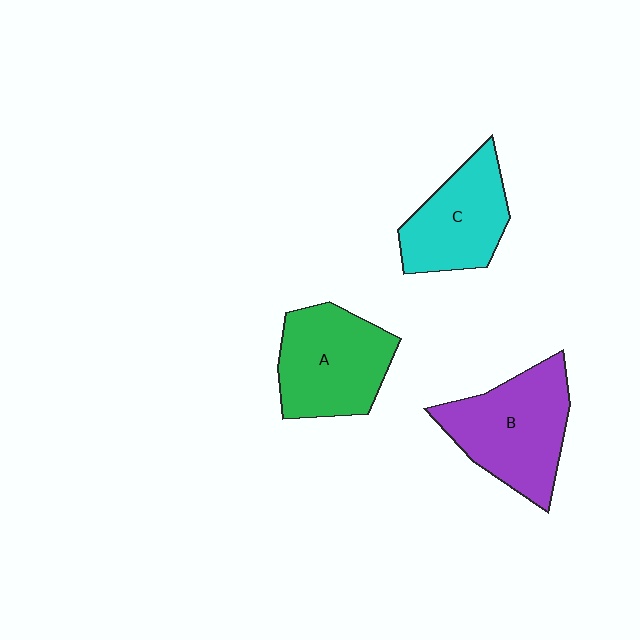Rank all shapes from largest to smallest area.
From largest to smallest: B (purple), A (green), C (cyan).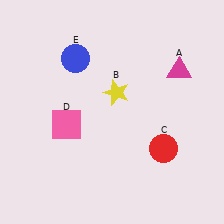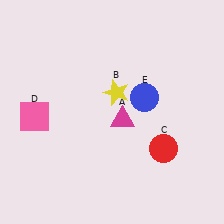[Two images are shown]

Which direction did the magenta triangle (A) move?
The magenta triangle (A) moved left.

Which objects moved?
The objects that moved are: the magenta triangle (A), the pink square (D), the blue circle (E).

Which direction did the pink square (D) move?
The pink square (D) moved left.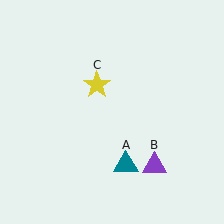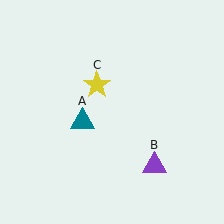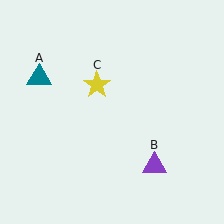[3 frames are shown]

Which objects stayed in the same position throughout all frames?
Purple triangle (object B) and yellow star (object C) remained stationary.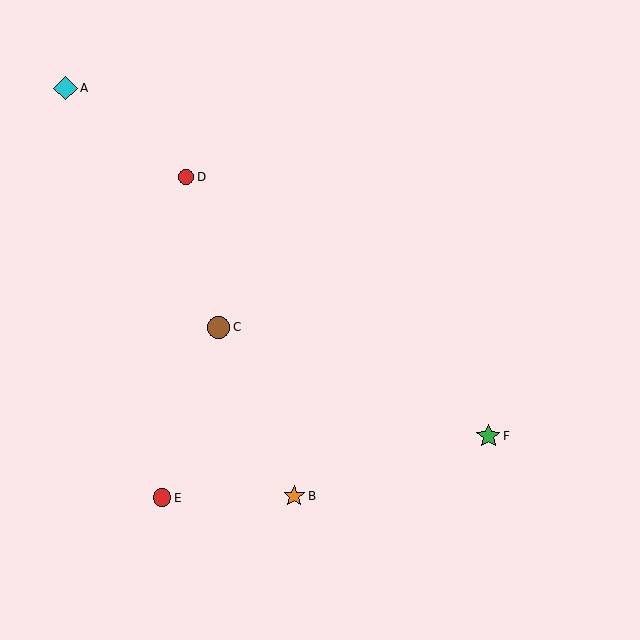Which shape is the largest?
The green star (labeled F) is the largest.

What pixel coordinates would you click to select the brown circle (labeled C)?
Click at (219, 327) to select the brown circle C.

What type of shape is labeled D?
Shape D is a red circle.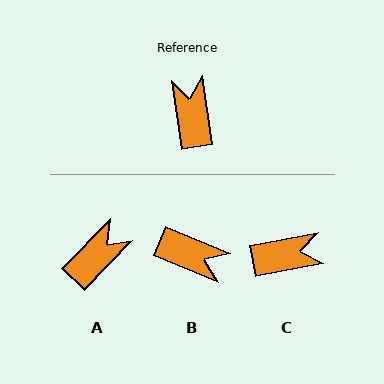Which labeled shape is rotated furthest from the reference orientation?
B, about 121 degrees away.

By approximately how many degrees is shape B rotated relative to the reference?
Approximately 121 degrees clockwise.